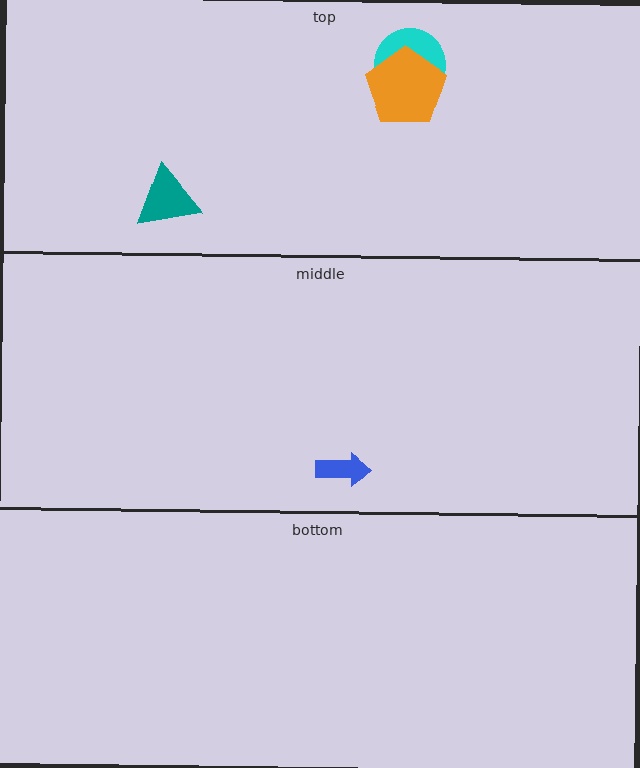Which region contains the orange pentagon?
The top region.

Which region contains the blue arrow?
The middle region.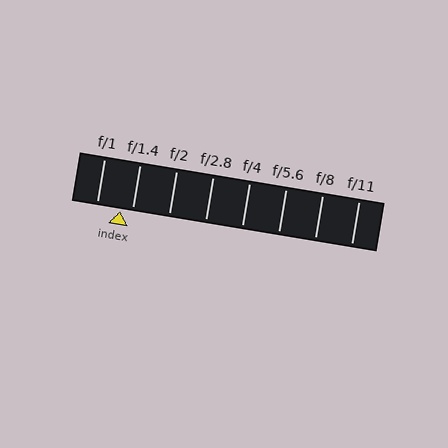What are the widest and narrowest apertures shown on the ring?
The widest aperture shown is f/1 and the narrowest is f/11.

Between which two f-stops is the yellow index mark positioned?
The index mark is between f/1 and f/1.4.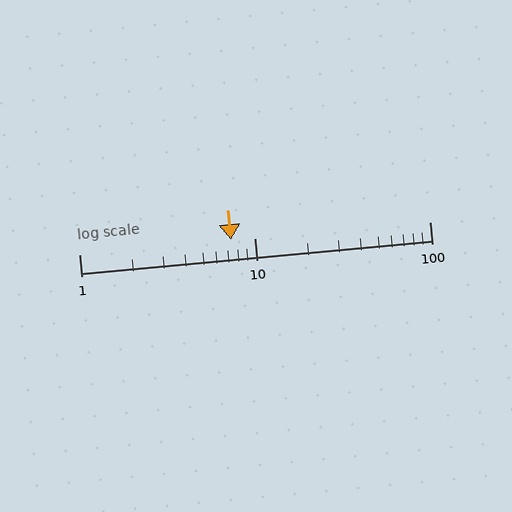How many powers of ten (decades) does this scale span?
The scale spans 2 decades, from 1 to 100.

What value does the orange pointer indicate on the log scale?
The pointer indicates approximately 7.4.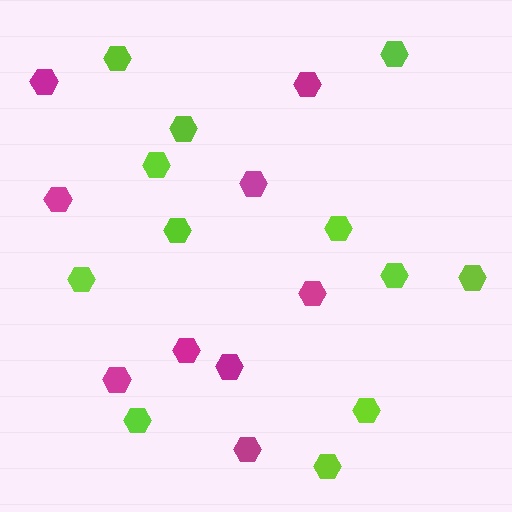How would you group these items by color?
There are 2 groups: one group of lime hexagons (12) and one group of magenta hexagons (9).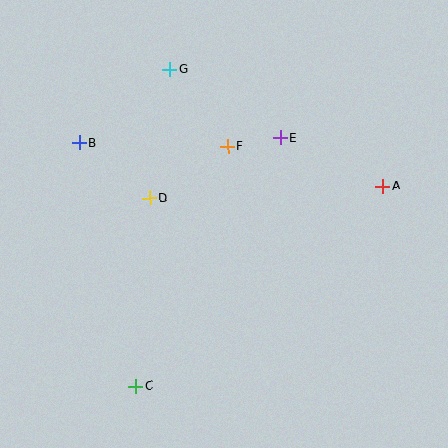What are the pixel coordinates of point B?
Point B is at (80, 143).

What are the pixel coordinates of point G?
Point G is at (170, 69).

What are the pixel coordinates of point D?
Point D is at (150, 198).